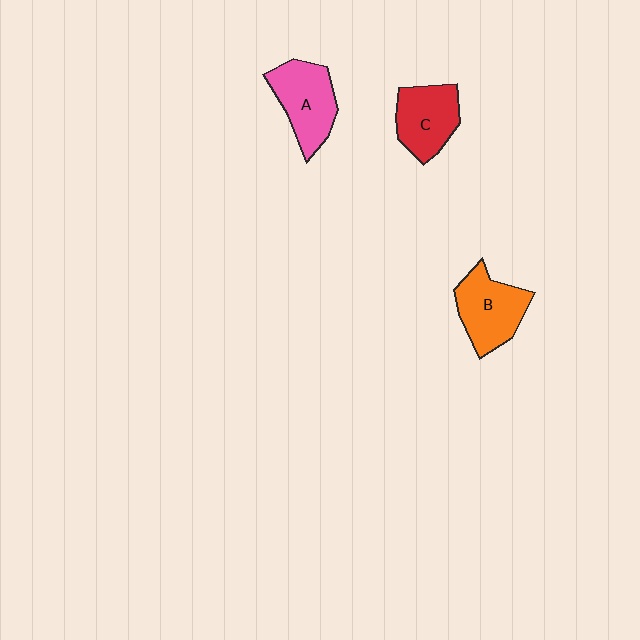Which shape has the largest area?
Shape B (orange).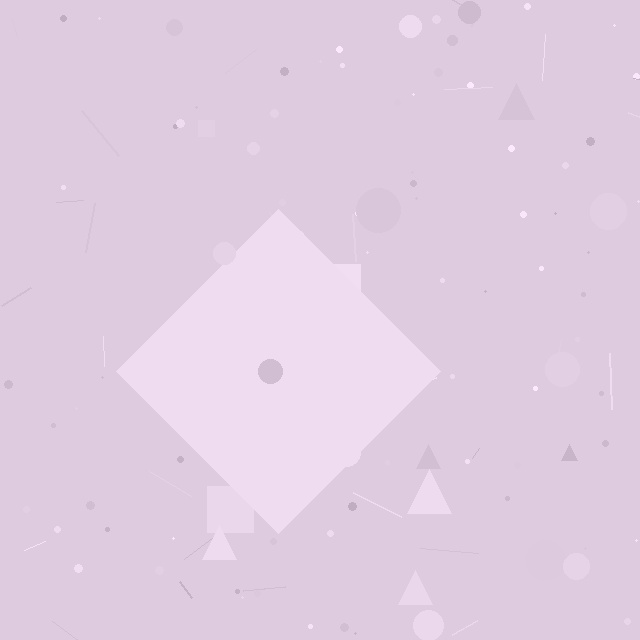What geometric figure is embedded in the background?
A diamond is embedded in the background.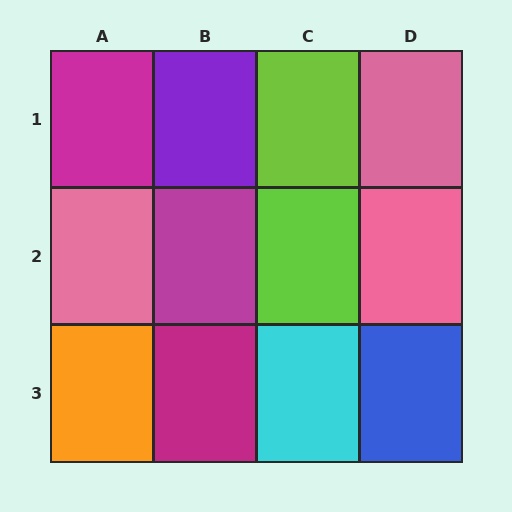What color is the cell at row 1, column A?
Magenta.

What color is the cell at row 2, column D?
Pink.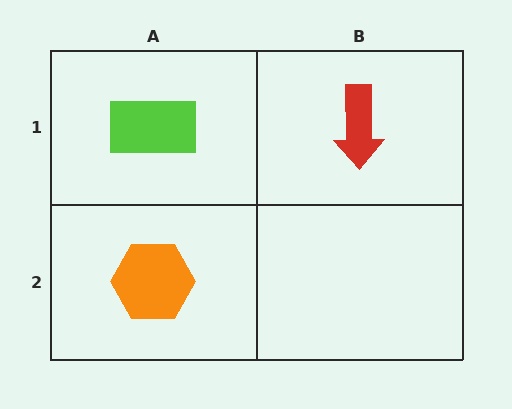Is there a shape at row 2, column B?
No, that cell is empty.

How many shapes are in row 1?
2 shapes.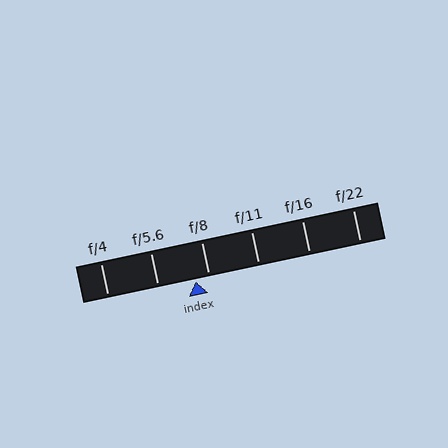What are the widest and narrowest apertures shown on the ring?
The widest aperture shown is f/4 and the narrowest is f/22.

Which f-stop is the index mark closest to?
The index mark is closest to f/8.